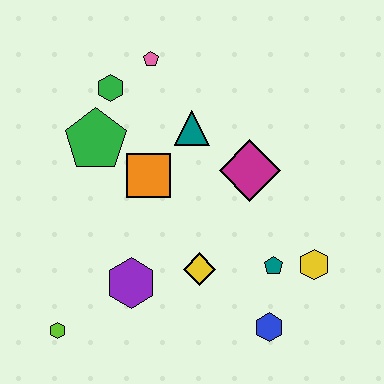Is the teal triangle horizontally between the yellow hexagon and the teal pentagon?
No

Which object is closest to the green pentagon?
The green hexagon is closest to the green pentagon.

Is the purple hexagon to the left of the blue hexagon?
Yes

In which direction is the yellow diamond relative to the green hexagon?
The yellow diamond is below the green hexagon.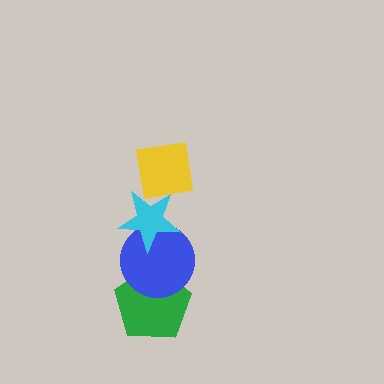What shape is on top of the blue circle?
The cyan star is on top of the blue circle.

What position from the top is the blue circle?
The blue circle is 3rd from the top.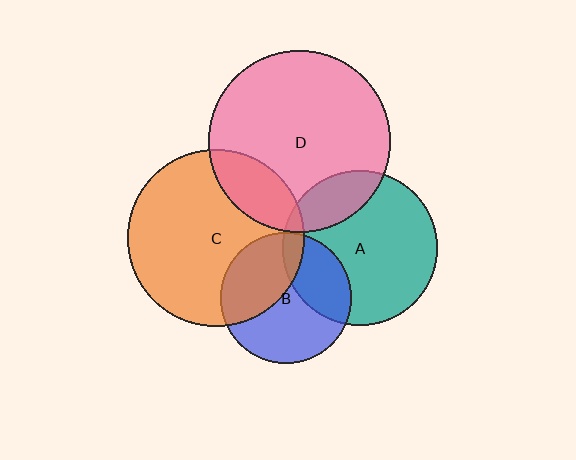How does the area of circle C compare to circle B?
Approximately 1.8 times.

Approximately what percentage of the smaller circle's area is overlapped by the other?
Approximately 5%.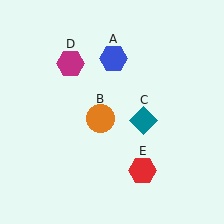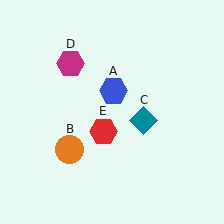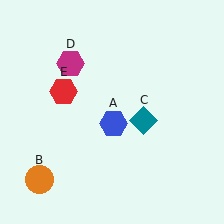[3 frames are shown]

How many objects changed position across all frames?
3 objects changed position: blue hexagon (object A), orange circle (object B), red hexagon (object E).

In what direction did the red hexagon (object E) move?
The red hexagon (object E) moved up and to the left.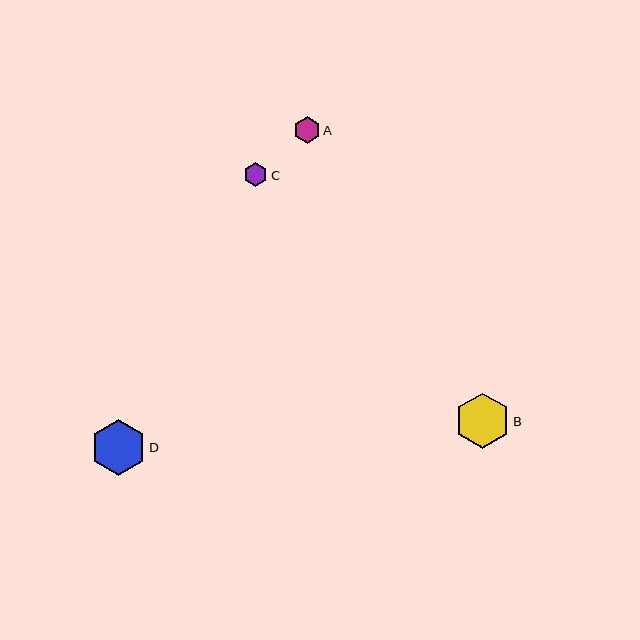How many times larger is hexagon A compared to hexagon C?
Hexagon A is approximately 1.1 times the size of hexagon C.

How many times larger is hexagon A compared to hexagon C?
Hexagon A is approximately 1.1 times the size of hexagon C.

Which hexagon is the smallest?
Hexagon C is the smallest with a size of approximately 24 pixels.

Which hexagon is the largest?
Hexagon D is the largest with a size of approximately 56 pixels.